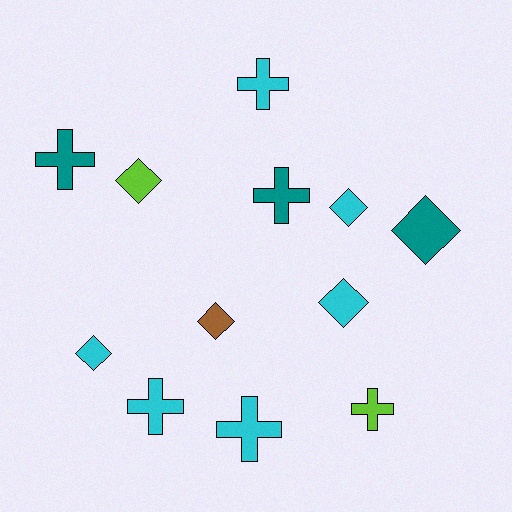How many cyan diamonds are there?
There are 3 cyan diamonds.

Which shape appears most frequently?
Cross, with 6 objects.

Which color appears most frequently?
Cyan, with 6 objects.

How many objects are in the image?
There are 12 objects.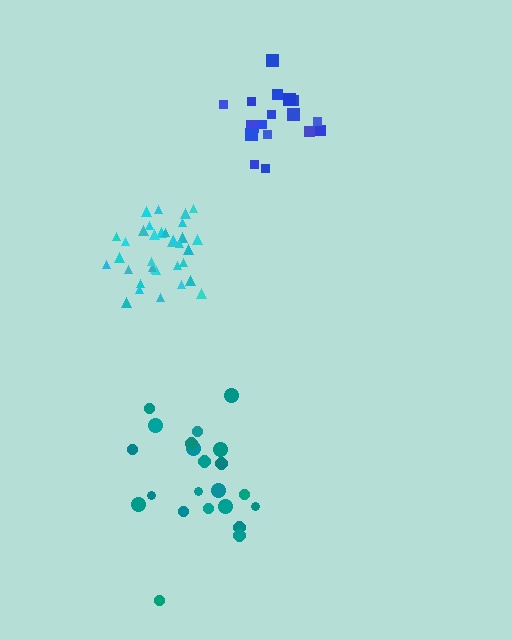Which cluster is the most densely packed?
Cyan.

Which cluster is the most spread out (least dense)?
Teal.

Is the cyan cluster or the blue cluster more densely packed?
Cyan.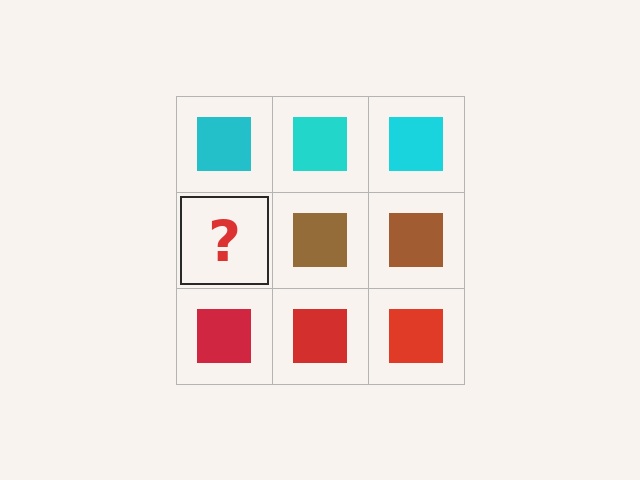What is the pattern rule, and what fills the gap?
The rule is that each row has a consistent color. The gap should be filled with a brown square.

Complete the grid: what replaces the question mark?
The question mark should be replaced with a brown square.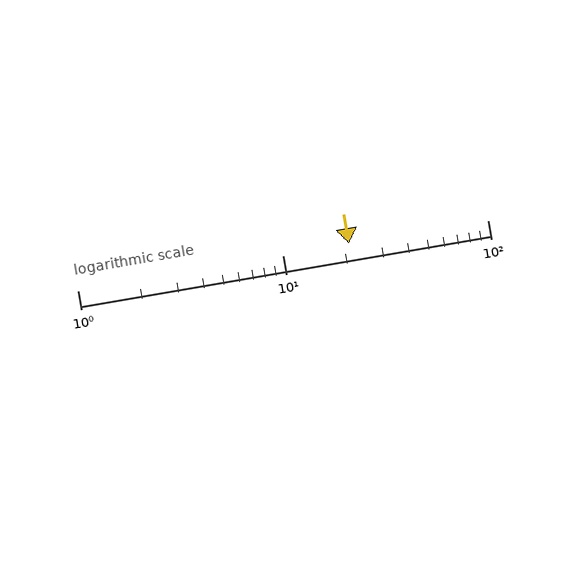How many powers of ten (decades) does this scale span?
The scale spans 2 decades, from 1 to 100.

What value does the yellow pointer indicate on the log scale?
The pointer indicates approximately 21.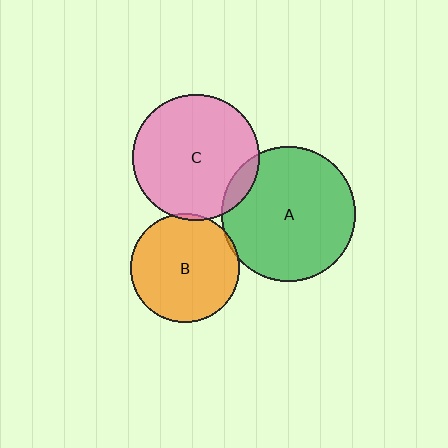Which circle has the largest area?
Circle A (green).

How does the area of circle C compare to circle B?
Approximately 1.3 times.